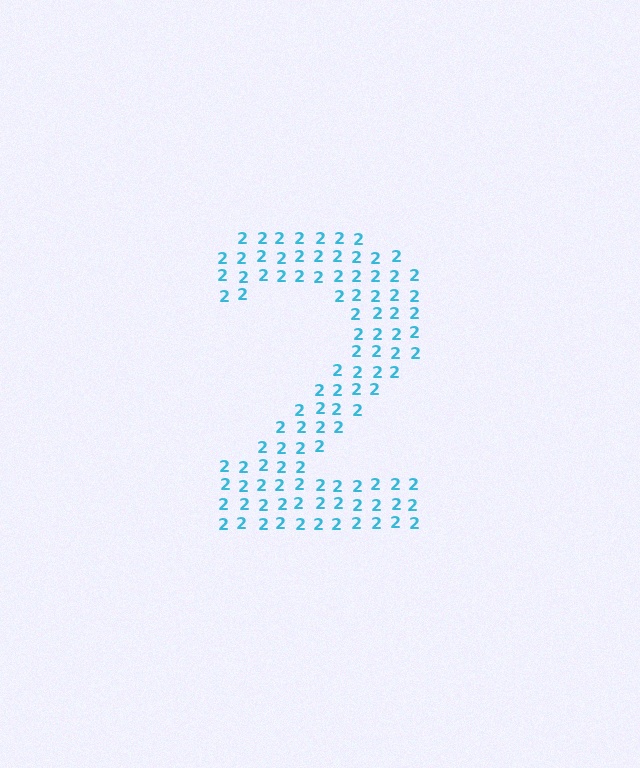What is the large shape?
The large shape is the digit 2.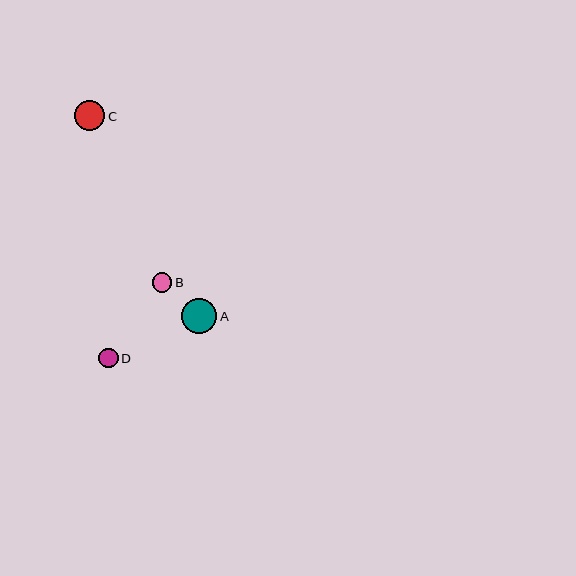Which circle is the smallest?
Circle D is the smallest with a size of approximately 19 pixels.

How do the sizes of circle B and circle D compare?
Circle B and circle D are approximately the same size.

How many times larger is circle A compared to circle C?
Circle A is approximately 1.2 times the size of circle C.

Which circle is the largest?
Circle A is the largest with a size of approximately 35 pixels.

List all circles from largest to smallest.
From largest to smallest: A, C, B, D.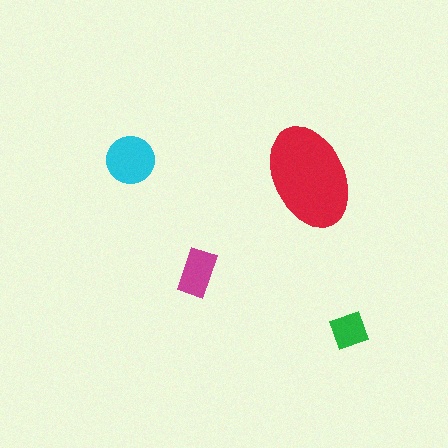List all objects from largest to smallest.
The red ellipse, the cyan circle, the magenta rectangle, the green square.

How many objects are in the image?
There are 4 objects in the image.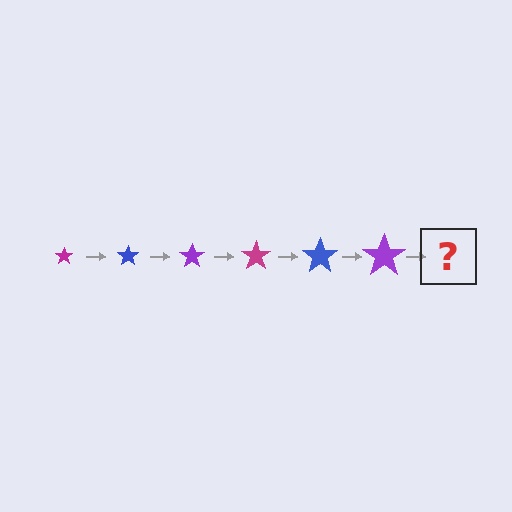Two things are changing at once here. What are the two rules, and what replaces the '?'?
The two rules are that the star grows larger each step and the color cycles through magenta, blue, and purple. The '?' should be a magenta star, larger than the previous one.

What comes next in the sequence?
The next element should be a magenta star, larger than the previous one.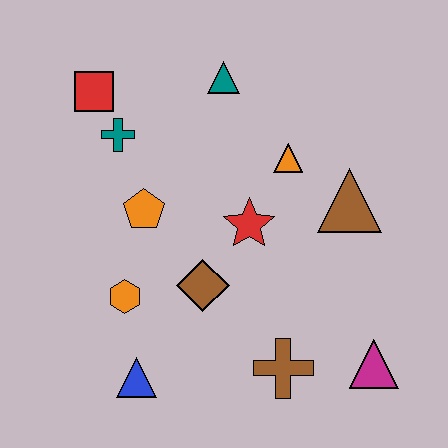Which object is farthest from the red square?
The magenta triangle is farthest from the red square.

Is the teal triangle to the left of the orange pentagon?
No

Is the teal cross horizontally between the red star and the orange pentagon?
No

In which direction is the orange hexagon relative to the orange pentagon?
The orange hexagon is below the orange pentagon.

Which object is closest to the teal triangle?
The orange triangle is closest to the teal triangle.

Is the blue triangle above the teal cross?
No